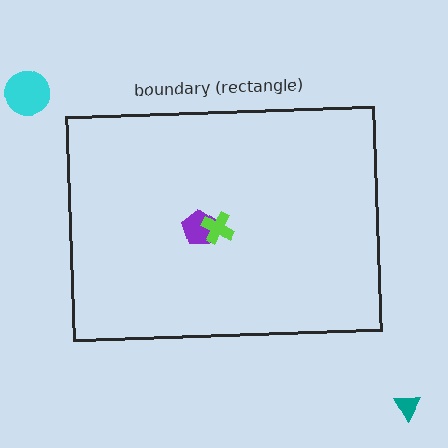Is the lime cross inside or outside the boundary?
Inside.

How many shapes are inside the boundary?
2 inside, 2 outside.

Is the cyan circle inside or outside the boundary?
Outside.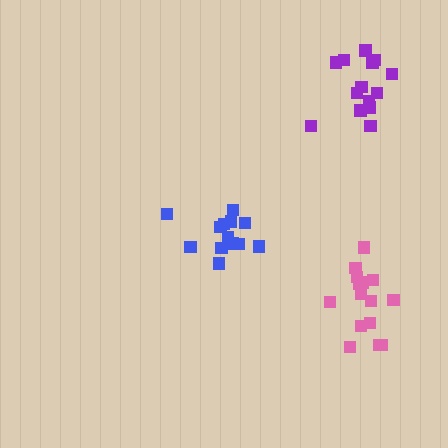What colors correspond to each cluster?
The clusters are colored: blue, pink, purple.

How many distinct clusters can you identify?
There are 3 distinct clusters.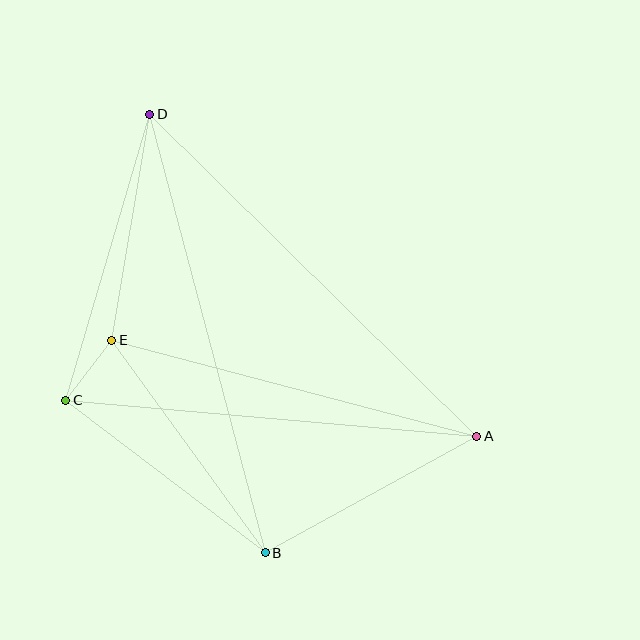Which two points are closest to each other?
Points C and E are closest to each other.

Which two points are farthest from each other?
Points A and D are farthest from each other.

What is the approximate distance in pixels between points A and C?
The distance between A and C is approximately 412 pixels.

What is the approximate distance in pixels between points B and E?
The distance between B and E is approximately 262 pixels.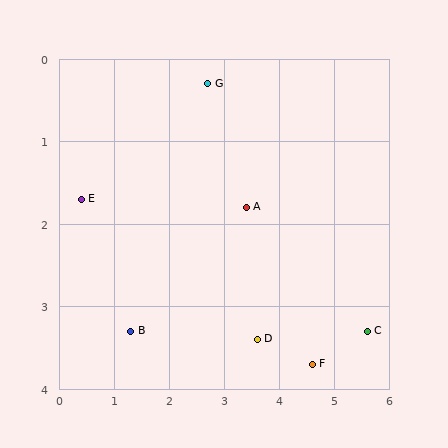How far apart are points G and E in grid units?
Points G and E are about 2.7 grid units apart.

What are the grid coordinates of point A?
Point A is at approximately (3.4, 1.8).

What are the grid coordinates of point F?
Point F is at approximately (4.6, 3.7).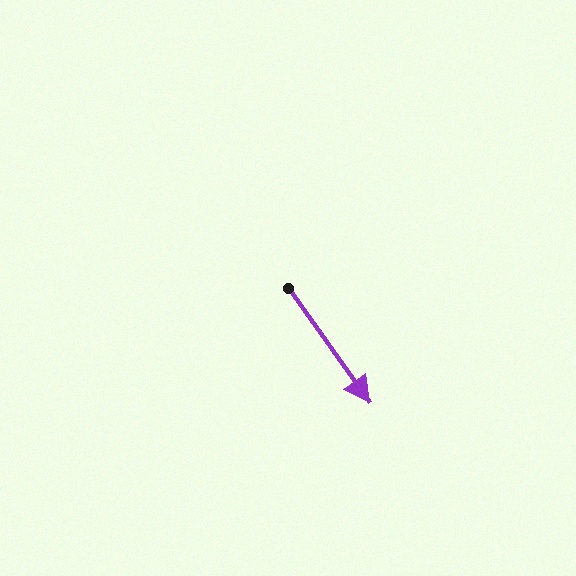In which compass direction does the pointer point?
Southeast.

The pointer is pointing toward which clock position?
Roughly 5 o'clock.